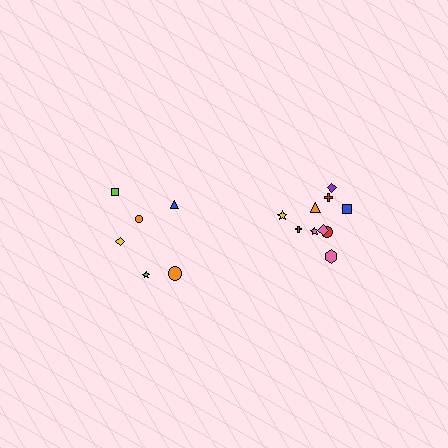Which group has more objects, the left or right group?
The right group.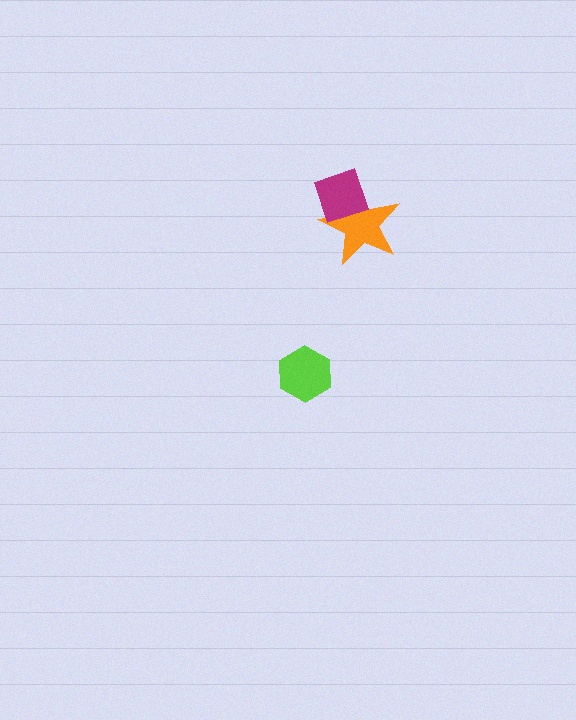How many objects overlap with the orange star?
1 object overlaps with the orange star.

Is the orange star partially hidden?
Yes, it is partially covered by another shape.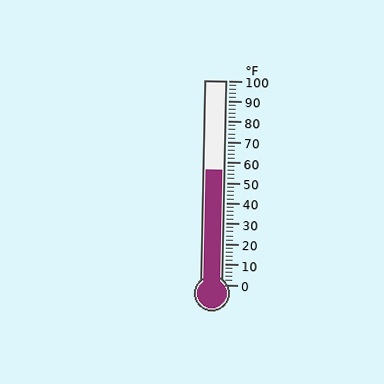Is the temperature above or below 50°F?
The temperature is above 50°F.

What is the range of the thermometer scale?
The thermometer scale ranges from 0°F to 100°F.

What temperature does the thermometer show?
The thermometer shows approximately 56°F.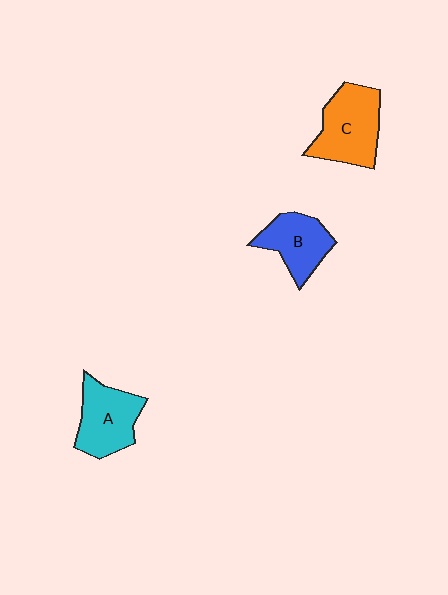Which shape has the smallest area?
Shape B (blue).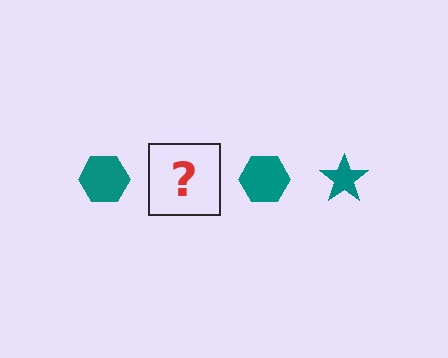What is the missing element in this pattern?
The missing element is a teal star.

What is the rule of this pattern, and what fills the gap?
The rule is that the pattern cycles through hexagon, star shapes in teal. The gap should be filled with a teal star.